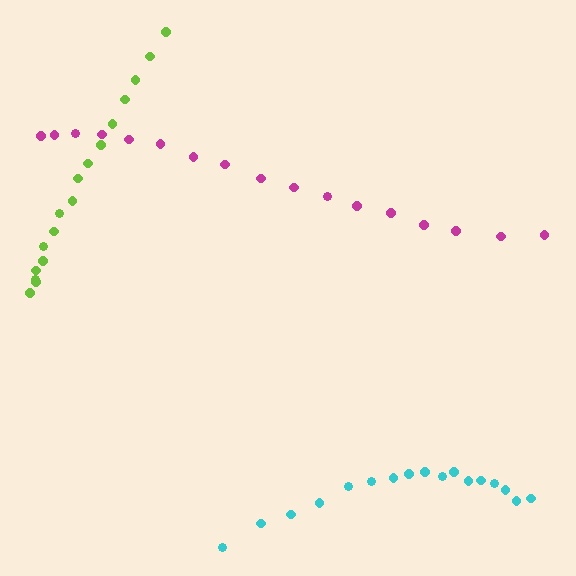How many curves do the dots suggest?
There are 3 distinct paths.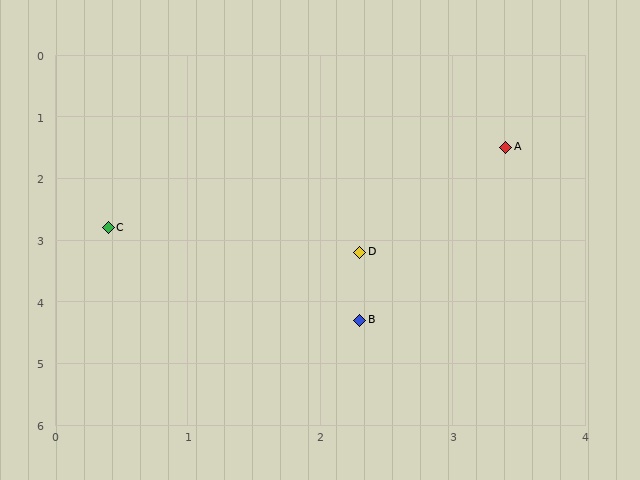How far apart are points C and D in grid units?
Points C and D are about 1.9 grid units apart.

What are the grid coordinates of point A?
Point A is at approximately (3.4, 1.5).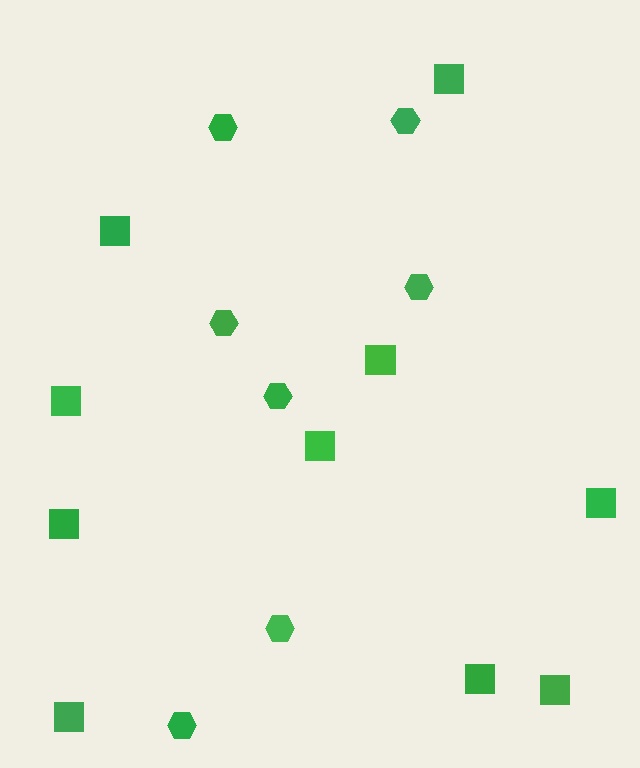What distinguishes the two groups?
There are 2 groups: one group of hexagons (7) and one group of squares (10).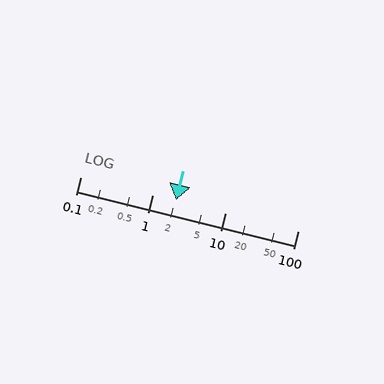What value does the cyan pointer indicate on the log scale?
The pointer indicates approximately 2.1.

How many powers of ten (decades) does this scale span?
The scale spans 3 decades, from 0.1 to 100.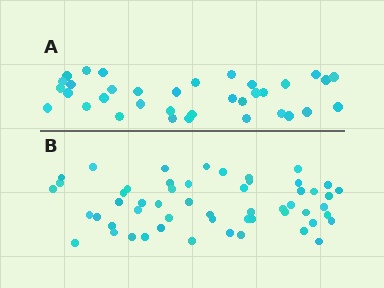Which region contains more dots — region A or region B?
Region B (the bottom region) has more dots.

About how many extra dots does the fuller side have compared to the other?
Region B has approximately 20 more dots than region A.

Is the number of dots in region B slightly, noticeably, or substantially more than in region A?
Region B has substantially more. The ratio is roughly 1.5 to 1.